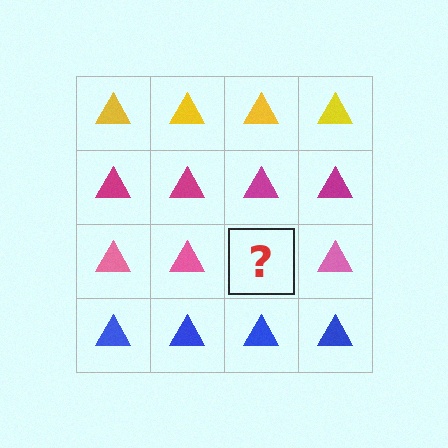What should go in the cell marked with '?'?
The missing cell should contain a pink triangle.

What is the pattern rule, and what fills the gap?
The rule is that each row has a consistent color. The gap should be filled with a pink triangle.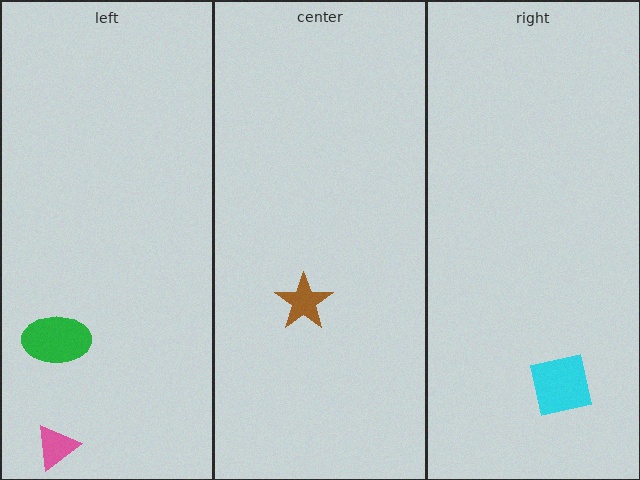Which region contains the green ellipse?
The left region.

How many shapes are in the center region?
1.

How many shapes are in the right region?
1.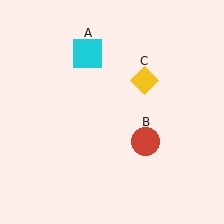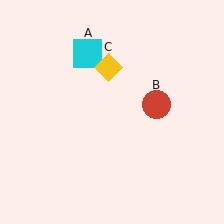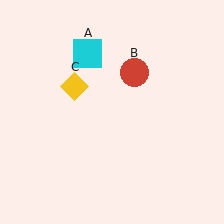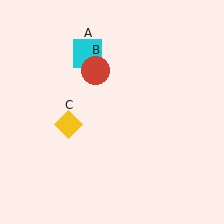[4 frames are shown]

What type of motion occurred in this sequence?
The red circle (object B), yellow diamond (object C) rotated counterclockwise around the center of the scene.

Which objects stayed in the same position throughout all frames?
Cyan square (object A) remained stationary.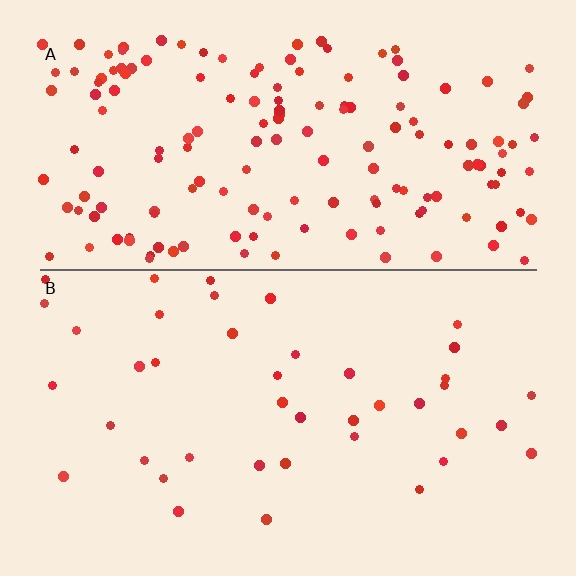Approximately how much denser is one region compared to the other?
Approximately 3.8× — region A over region B.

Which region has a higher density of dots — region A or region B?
A (the top).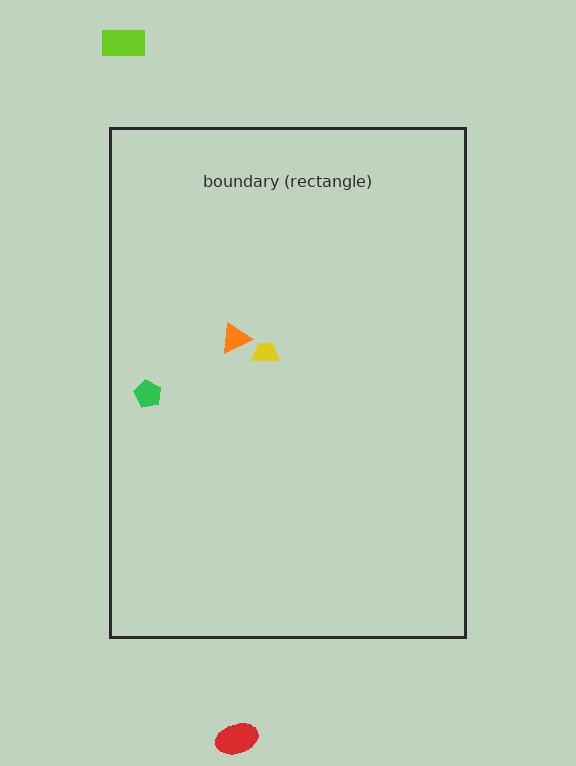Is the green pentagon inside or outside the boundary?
Inside.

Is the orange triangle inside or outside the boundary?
Inside.